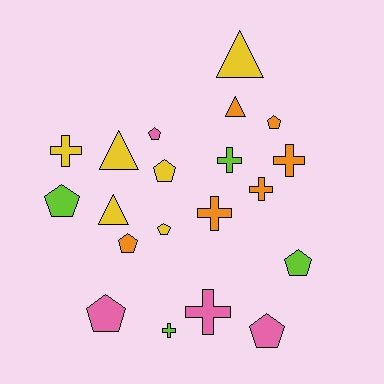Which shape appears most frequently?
Pentagon, with 9 objects.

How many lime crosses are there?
There are 2 lime crosses.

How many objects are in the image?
There are 20 objects.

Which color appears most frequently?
Yellow, with 6 objects.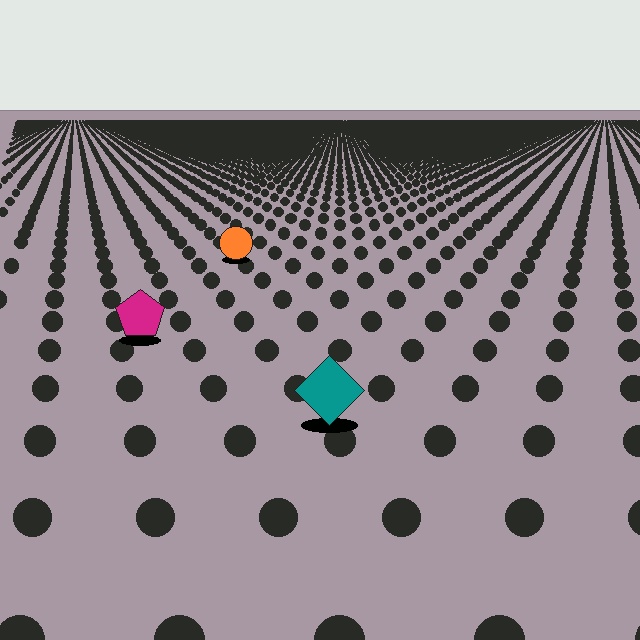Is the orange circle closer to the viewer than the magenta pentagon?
No. The magenta pentagon is closer — you can tell from the texture gradient: the ground texture is coarser near it.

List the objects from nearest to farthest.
From nearest to farthest: the teal diamond, the magenta pentagon, the orange circle.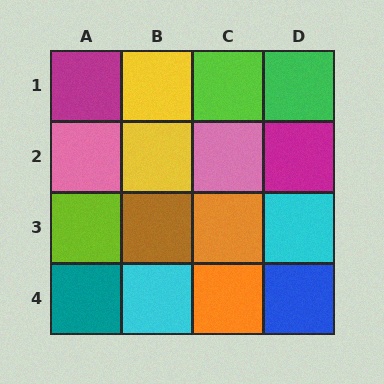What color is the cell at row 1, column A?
Magenta.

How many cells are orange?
2 cells are orange.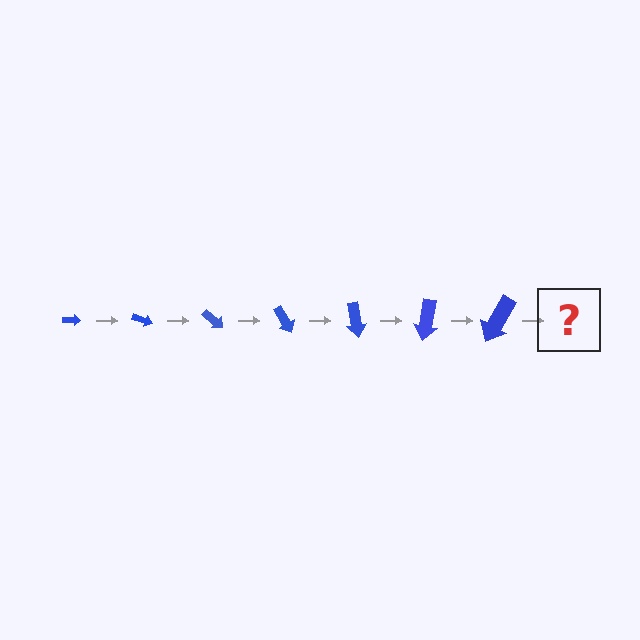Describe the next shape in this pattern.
It should be an arrow, larger than the previous one and rotated 140 degrees from the start.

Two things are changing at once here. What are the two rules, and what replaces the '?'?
The two rules are that the arrow grows larger each step and it rotates 20 degrees each step. The '?' should be an arrow, larger than the previous one and rotated 140 degrees from the start.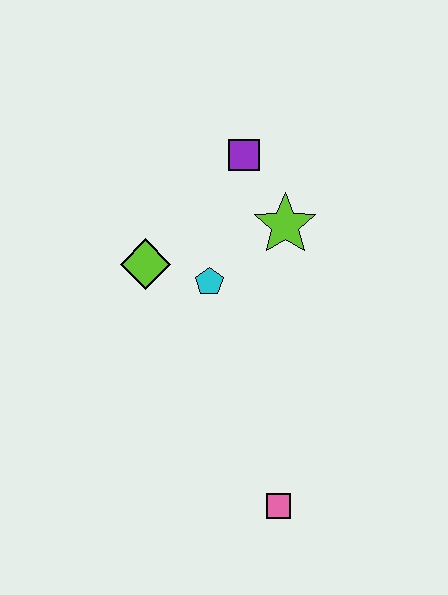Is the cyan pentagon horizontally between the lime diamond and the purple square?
Yes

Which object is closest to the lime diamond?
The cyan pentagon is closest to the lime diamond.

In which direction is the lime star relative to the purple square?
The lime star is below the purple square.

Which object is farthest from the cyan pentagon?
The pink square is farthest from the cyan pentagon.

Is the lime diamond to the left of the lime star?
Yes